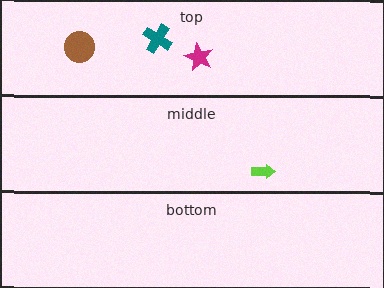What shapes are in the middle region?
The lime arrow.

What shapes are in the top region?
The magenta star, the teal cross, the brown circle.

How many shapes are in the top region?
3.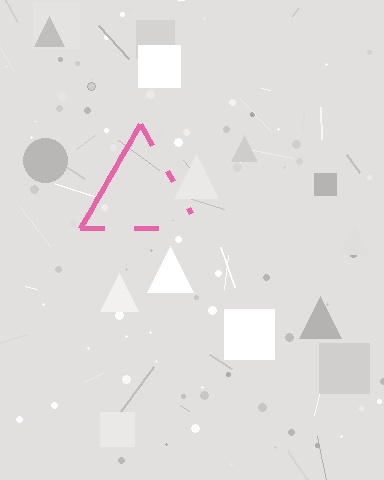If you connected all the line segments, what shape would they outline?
They would outline a triangle.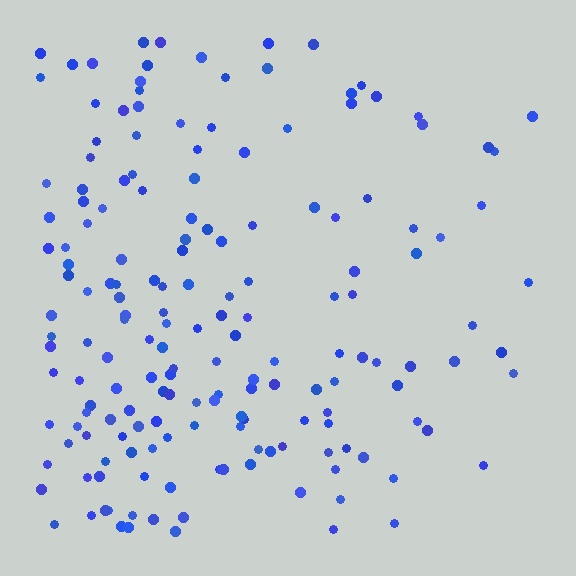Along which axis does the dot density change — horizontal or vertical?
Horizontal.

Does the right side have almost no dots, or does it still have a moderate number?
Still a moderate number, just noticeably fewer than the left.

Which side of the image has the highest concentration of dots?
The left.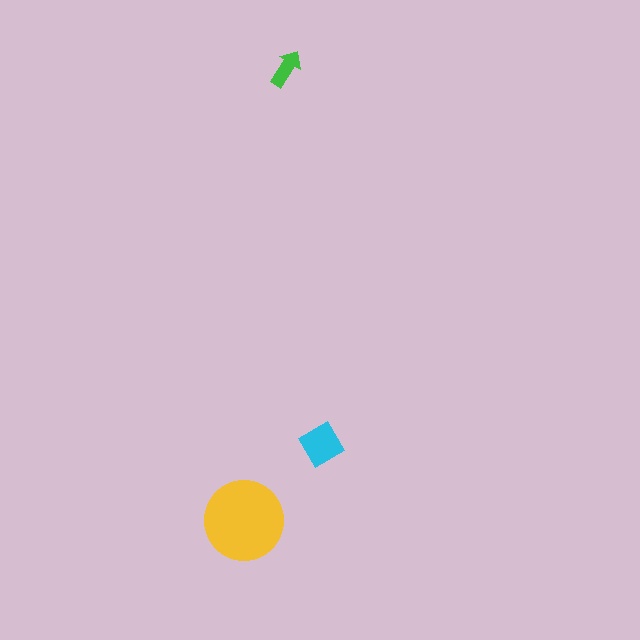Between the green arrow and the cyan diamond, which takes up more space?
The cyan diamond.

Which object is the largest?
The yellow circle.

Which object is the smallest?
The green arrow.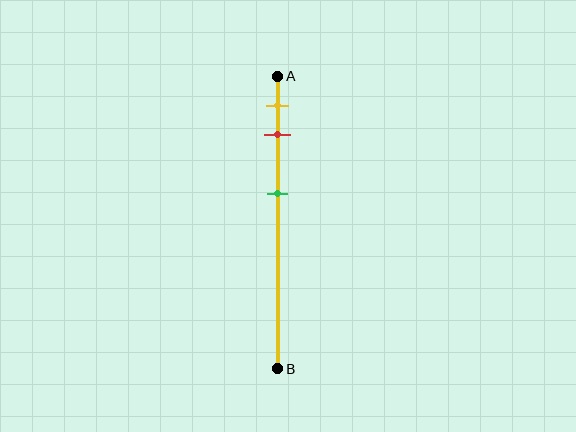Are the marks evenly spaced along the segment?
No, the marks are not evenly spaced.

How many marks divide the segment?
There are 3 marks dividing the segment.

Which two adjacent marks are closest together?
The yellow and red marks are the closest adjacent pair.